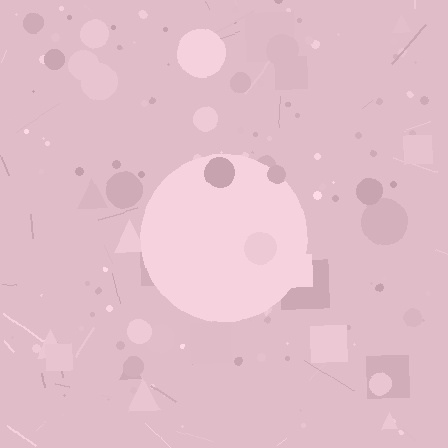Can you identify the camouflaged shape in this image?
The camouflaged shape is a circle.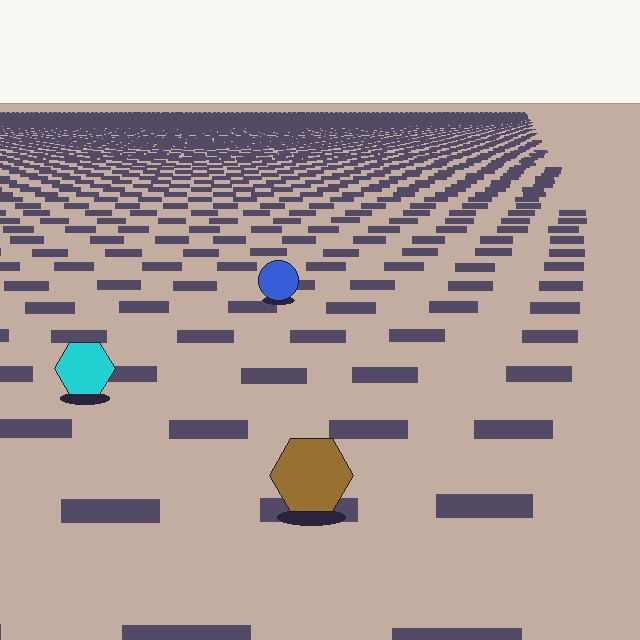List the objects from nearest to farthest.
From nearest to farthest: the brown hexagon, the cyan hexagon, the blue circle.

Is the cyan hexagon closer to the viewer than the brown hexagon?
No. The brown hexagon is closer — you can tell from the texture gradient: the ground texture is coarser near it.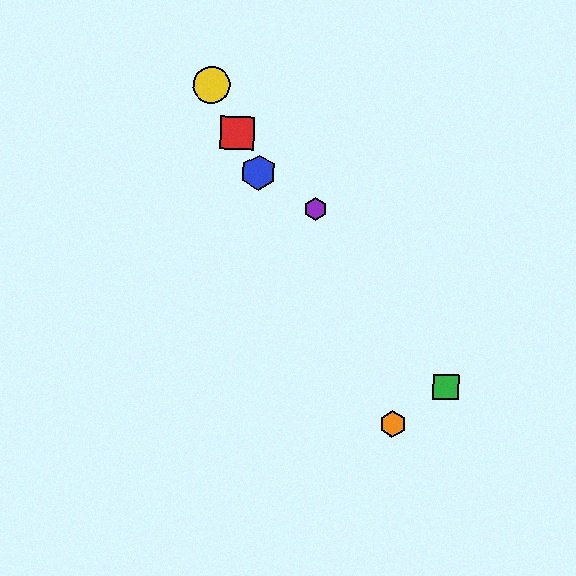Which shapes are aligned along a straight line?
The red square, the blue hexagon, the yellow circle, the orange hexagon are aligned along a straight line.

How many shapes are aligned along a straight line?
4 shapes (the red square, the blue hexagon, the yellow circle, the orange hexagon) are aligned along a straight line.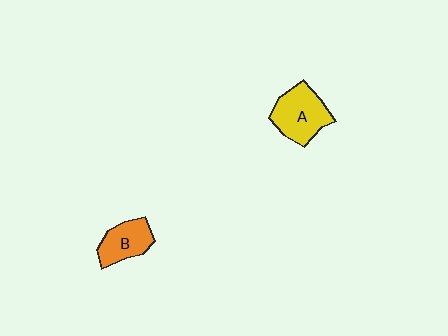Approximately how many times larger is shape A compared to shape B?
Approximately 1.4 times.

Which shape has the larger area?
Shape A (yellow).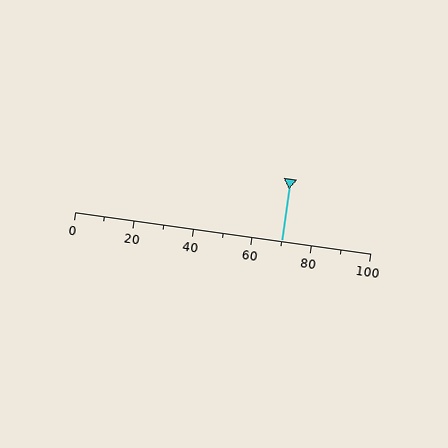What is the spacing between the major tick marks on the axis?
The major ticks are spaced 20 apart.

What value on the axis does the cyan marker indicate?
The marker indicates approximately 70.